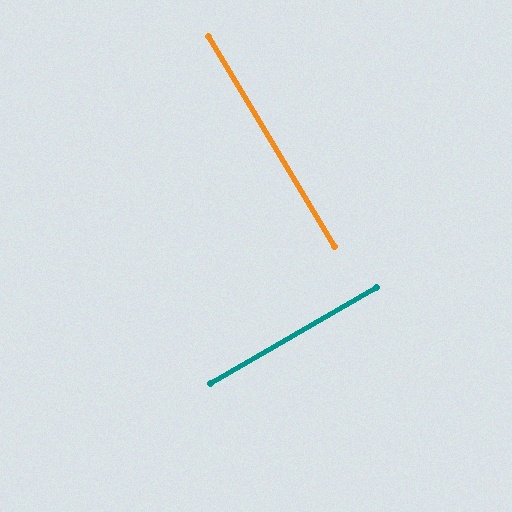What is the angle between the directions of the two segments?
Approximately 89 degrees.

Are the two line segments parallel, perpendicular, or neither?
Perpendicular — they meet at approximately 89°.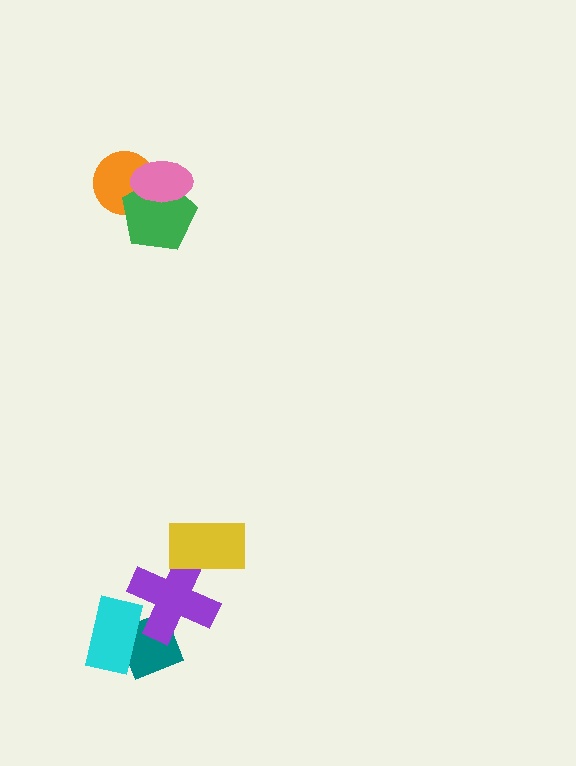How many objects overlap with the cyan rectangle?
2 objects overlap with the cyan rectangle.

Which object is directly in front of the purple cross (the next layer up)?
The cyan rectangle is directly in front of the purple cross.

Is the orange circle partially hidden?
Yes, it is partially covered by another shape.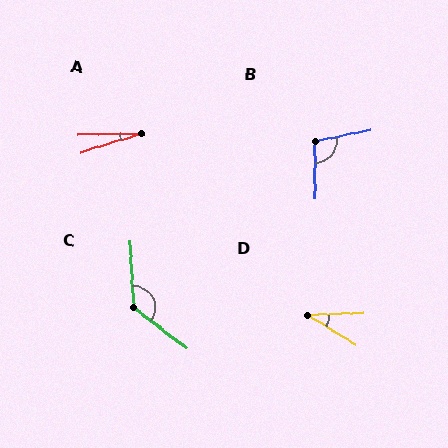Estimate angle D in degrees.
Approximately 33 degrees.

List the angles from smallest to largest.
A (16°), D (33°), B (101°), C (131°).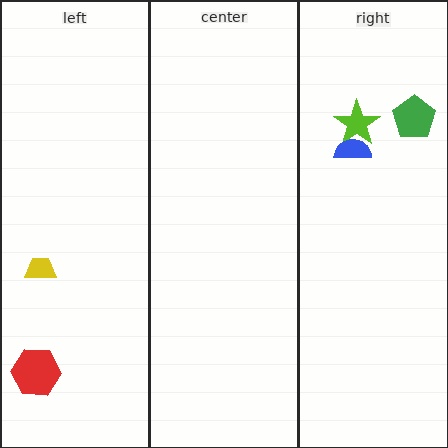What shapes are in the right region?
The lime star, the blue semicircle, the green pentagon.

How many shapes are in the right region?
3.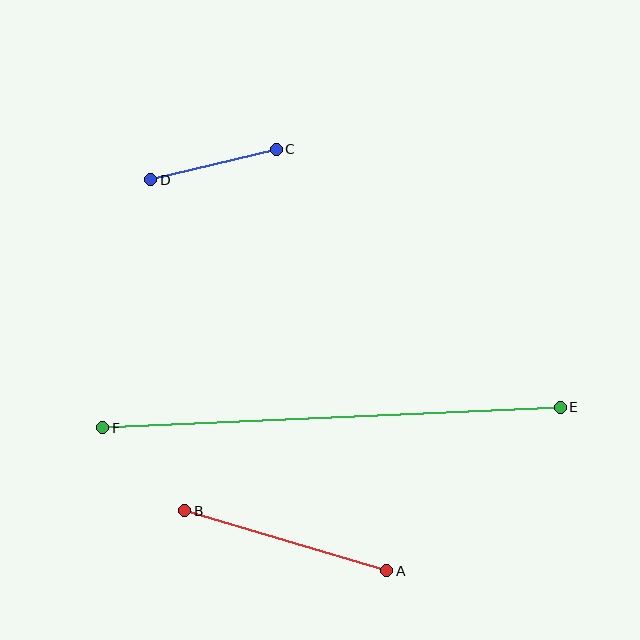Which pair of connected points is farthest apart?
Points E and F are farthest apart.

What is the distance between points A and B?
The distance is approximately 211 pixels.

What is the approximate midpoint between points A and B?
The midpoint is at approximately (286, 541) pixels.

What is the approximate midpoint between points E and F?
The midpoint is at approximately (331, 418) pixels.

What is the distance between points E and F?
The distance is approximately 458 pixels.